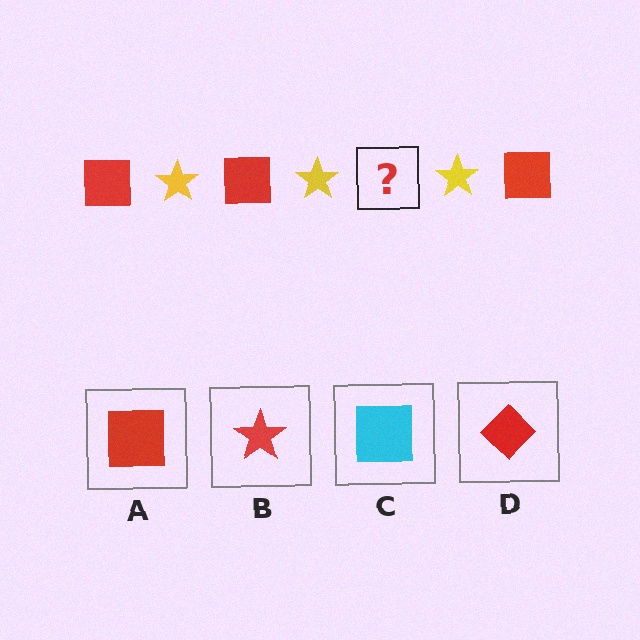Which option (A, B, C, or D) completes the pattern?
A.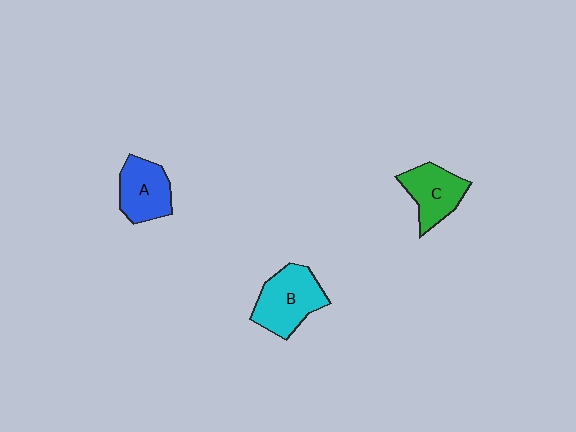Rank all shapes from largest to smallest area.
From largest to smallest: B (cyan), A (blue), C (green).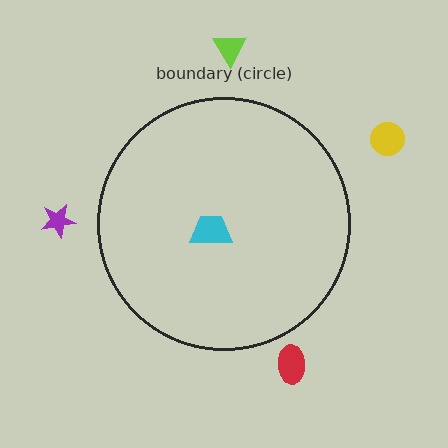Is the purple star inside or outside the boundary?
Outside.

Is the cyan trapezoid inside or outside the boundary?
Inside.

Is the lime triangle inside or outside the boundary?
Outside.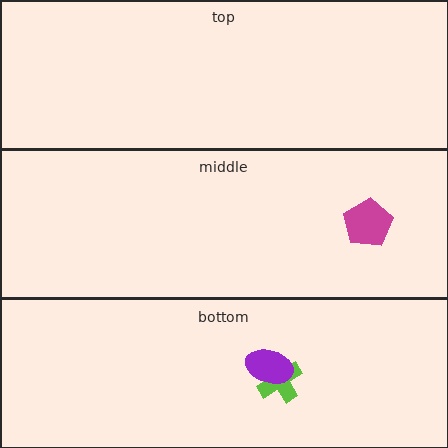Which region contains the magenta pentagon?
The middle region.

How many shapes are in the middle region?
1.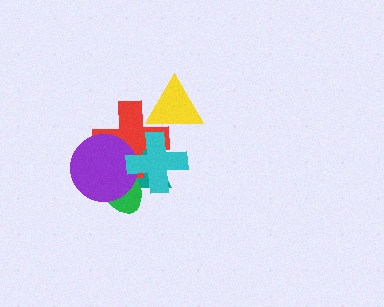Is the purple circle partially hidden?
Yes, it is partially covered by another shape.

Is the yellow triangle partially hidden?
No, no other shape covers it.